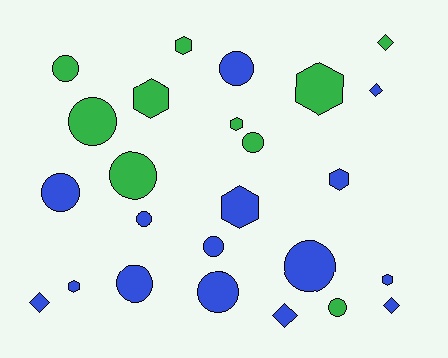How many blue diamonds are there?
There are 4 blue diamonds.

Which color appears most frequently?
Blue, with 15 objects.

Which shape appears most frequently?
Circle, with 12 objects.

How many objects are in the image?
There are 25 objects.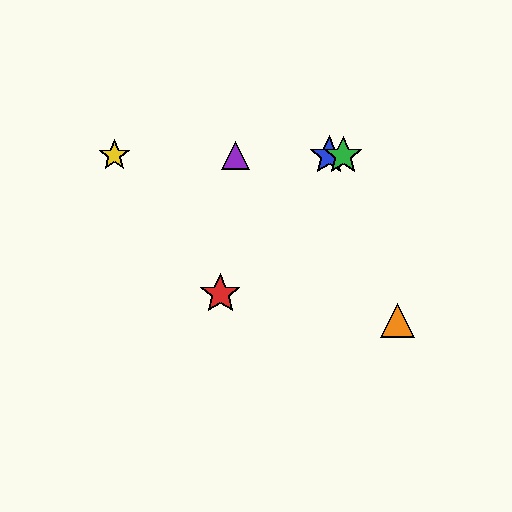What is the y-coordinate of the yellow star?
The yellow star is at y≈156.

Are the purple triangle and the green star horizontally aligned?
Yes, both are at y≈156.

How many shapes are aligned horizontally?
4 shapes (the blue star, the green star, the yellow star, the purple triangle) are aligned horizontally.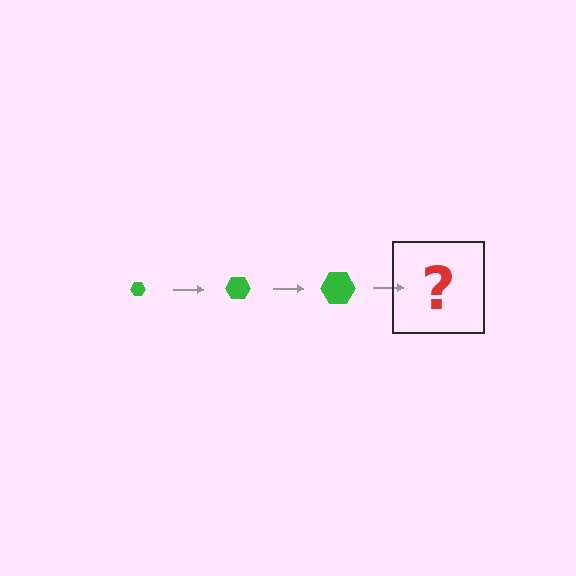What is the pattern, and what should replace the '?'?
The pattern is that the hexagon gets progressively larger each step. The '?' should be a green hexagon, larger than the previous one.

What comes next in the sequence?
The next element should be a green hexagon, larger than the previous one.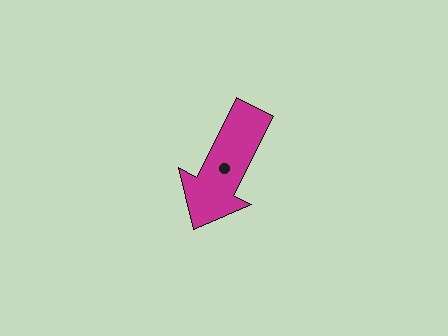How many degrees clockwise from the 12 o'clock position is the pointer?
Approximately 207 degrees.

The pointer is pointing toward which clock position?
Roughly 7 o'clock.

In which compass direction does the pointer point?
Southwest.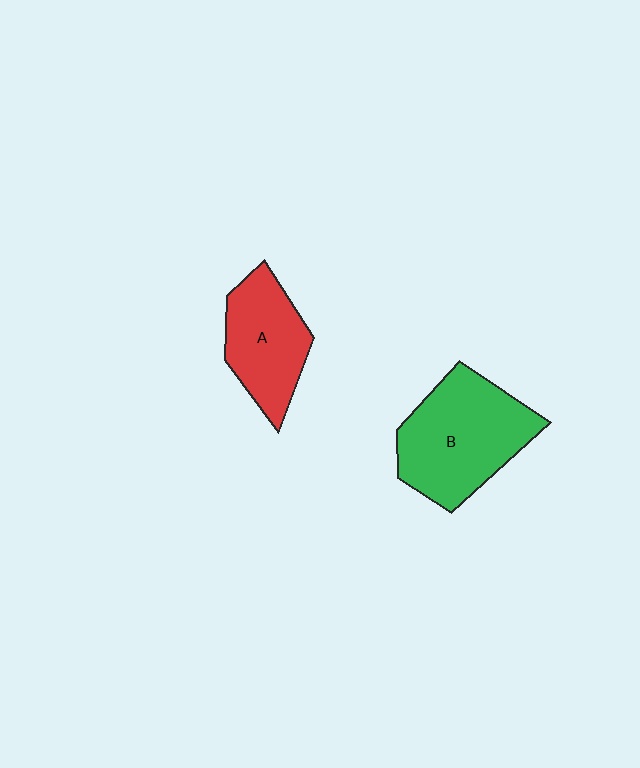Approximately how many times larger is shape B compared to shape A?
Approximately 1.4 times.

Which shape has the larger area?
Shape B (green).